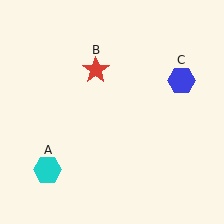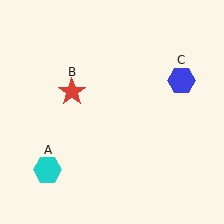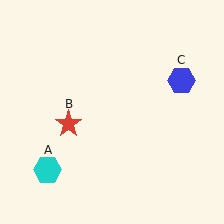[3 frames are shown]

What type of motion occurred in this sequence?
The red star (object B) rotated counterclockwise around the center of the scene.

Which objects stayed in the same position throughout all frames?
Cyan hexagon (object A) and blue hexagon (object C) remained stationary.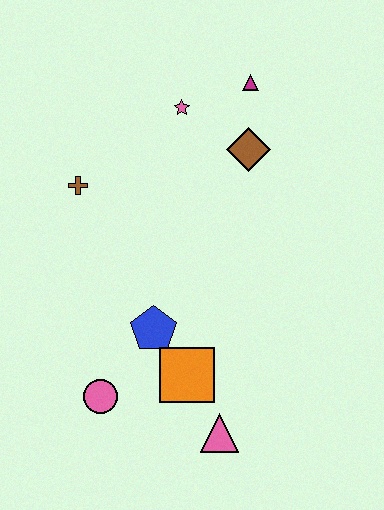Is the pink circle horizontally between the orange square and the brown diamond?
No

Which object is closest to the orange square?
The blue pentagon is closest to the orange square.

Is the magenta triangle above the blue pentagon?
Yes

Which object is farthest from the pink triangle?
The magenta triangle is farthest from the pink triangle.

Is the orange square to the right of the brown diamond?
No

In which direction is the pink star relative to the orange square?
The pink star is above the orange square.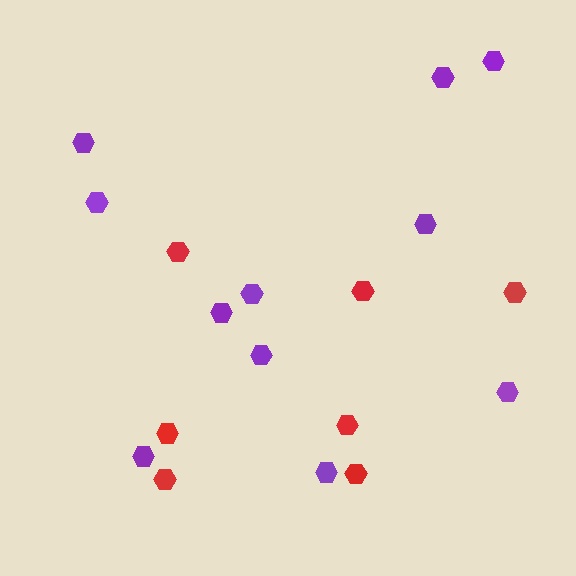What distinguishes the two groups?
There are 2 groups: one group of purple hexagons (11) and one group of red hexagons (7).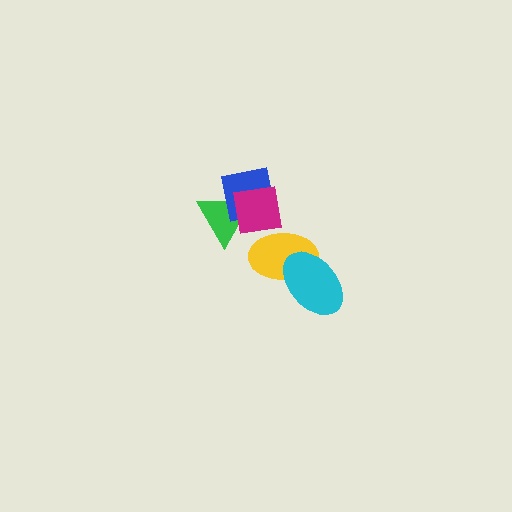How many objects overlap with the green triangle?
2 objects overlap with the green triangle.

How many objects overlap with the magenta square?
3 objects overlap with the magenta square.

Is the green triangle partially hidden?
Yes, it is partially covered by another shape.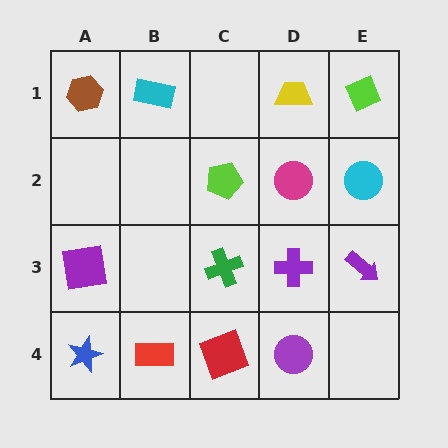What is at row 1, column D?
A yellow trapezoid.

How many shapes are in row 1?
4 shapes.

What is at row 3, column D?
A purple cross.